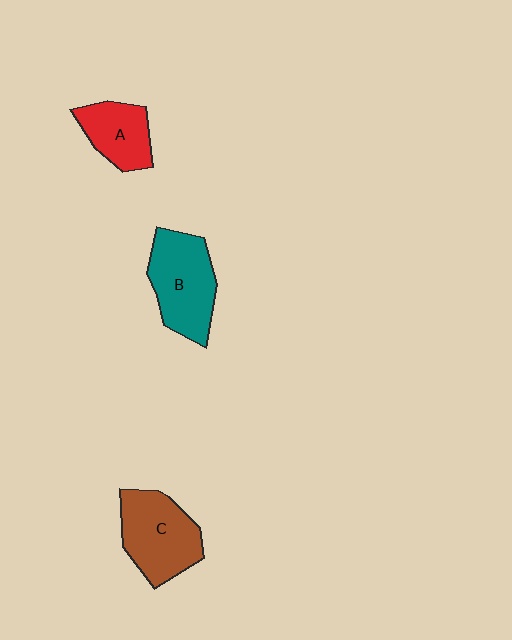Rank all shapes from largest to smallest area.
From largest to smallest: B (teal), C (brown), A (red).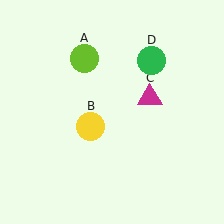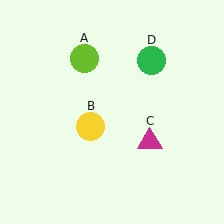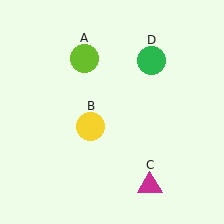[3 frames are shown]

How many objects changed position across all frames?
1 object changed position: magenta triangle (object C).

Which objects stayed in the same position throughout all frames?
Lime circle (object A) and yellow circle (object B) and green circle (object D) remained stationary.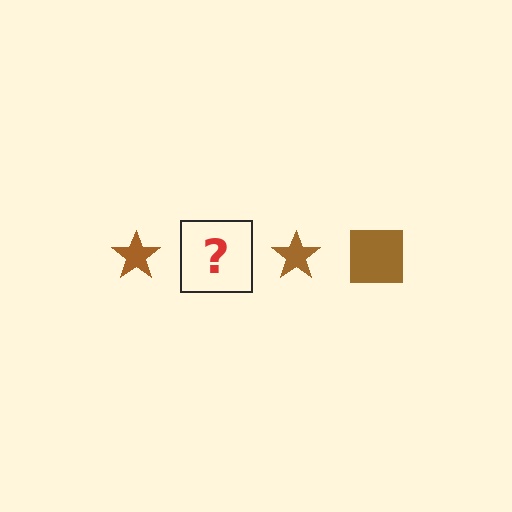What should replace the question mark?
The question mark should be replaced with a brown square.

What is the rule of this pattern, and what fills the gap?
The rule is that the pattern cycles through star, square shapes in brown. The gap should be filled with a brown square.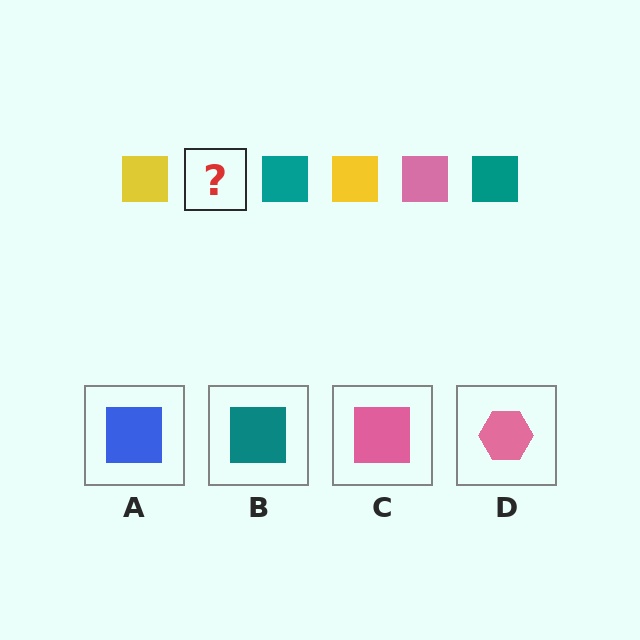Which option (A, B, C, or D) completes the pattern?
C.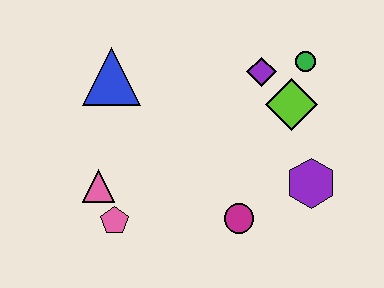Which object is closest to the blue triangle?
The pink triangle is closest to the blue triangle.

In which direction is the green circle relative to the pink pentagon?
The green circle is to the right of the pink pentagon.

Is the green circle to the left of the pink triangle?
No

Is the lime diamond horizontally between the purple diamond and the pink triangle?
No